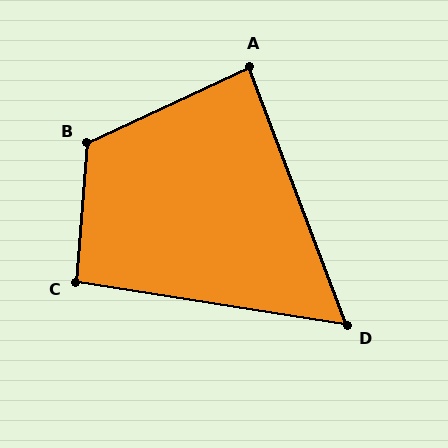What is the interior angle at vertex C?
Approximately 94 degrees (approximately right).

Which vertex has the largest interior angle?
B, at approximately 120 degrees.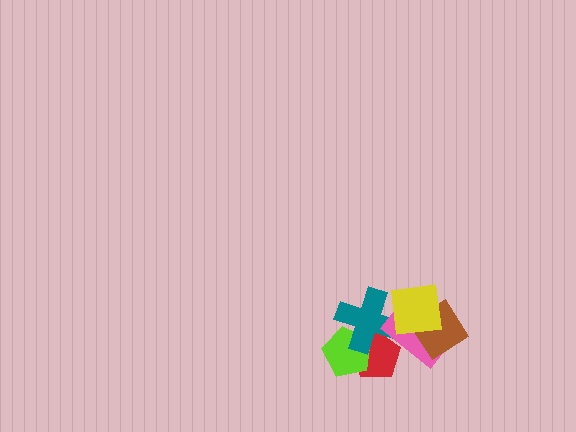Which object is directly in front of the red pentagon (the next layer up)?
The lime pentagon is directly in front of the red pentagon.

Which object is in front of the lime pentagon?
The teal cross is in front of the lime pentagon.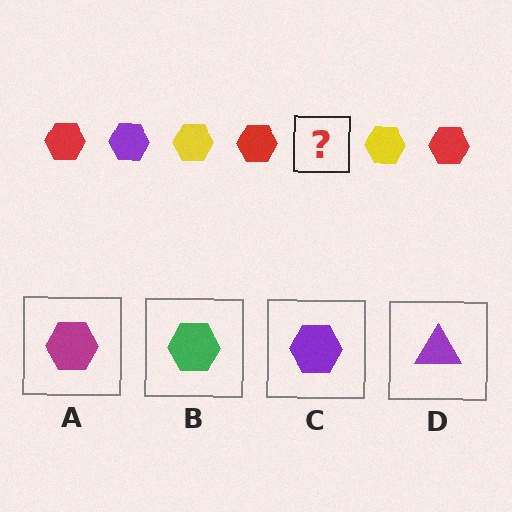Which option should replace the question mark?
Option C.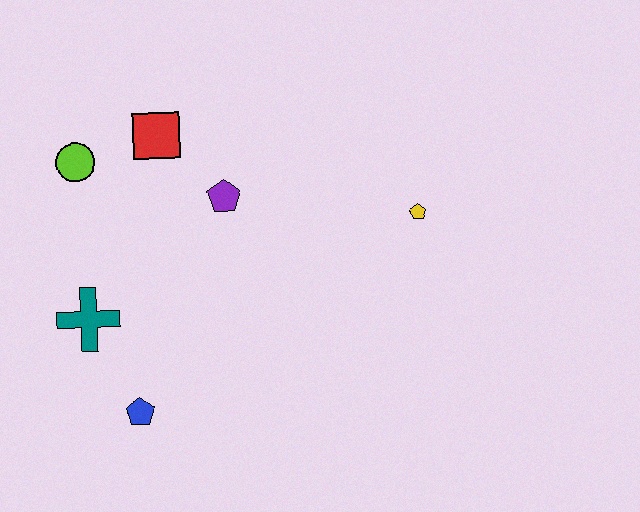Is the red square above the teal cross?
Yes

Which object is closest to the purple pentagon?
The red square is closest to the purple pentagon.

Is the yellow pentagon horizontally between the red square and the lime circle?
No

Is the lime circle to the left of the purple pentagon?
Yes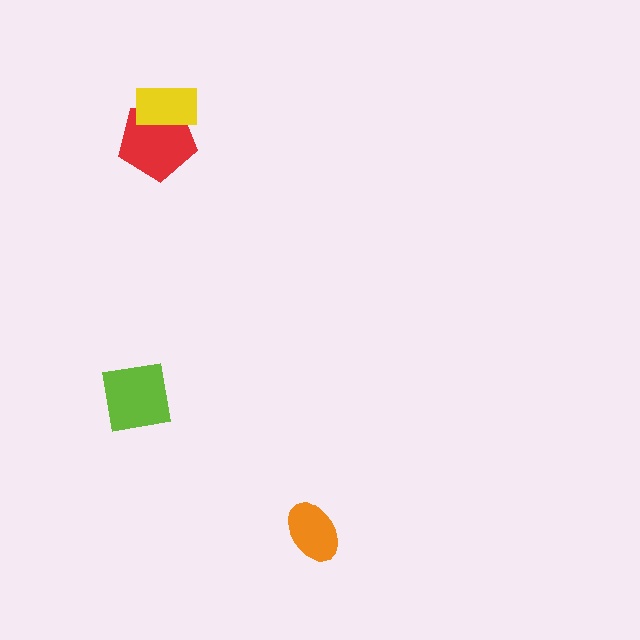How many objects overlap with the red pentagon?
1 object overlaps with the red pentagon.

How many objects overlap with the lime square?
0 objects overlap with the lime square.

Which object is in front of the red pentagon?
The yellow rectangle is in front of the red pentagon.